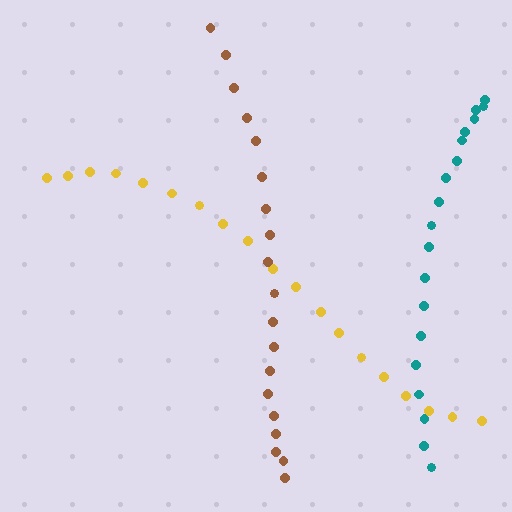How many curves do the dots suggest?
There are 3 distinct paths.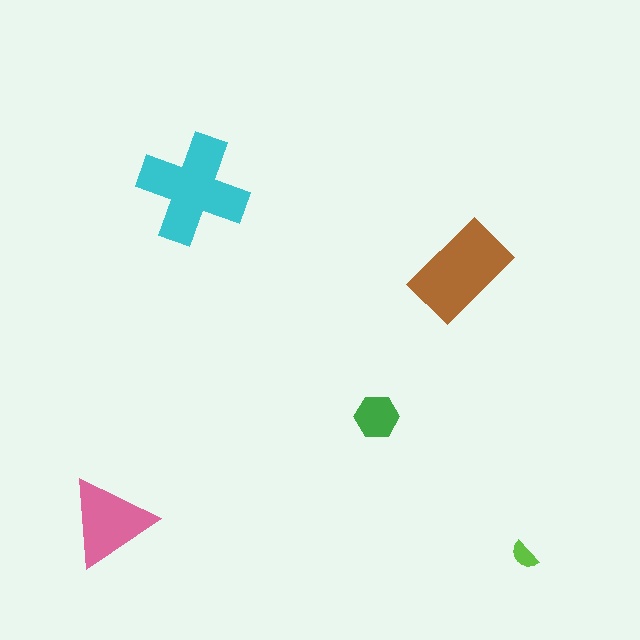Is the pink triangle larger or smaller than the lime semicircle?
Larger.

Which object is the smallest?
The lime semicircle.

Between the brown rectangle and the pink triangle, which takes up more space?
The brown rectangle.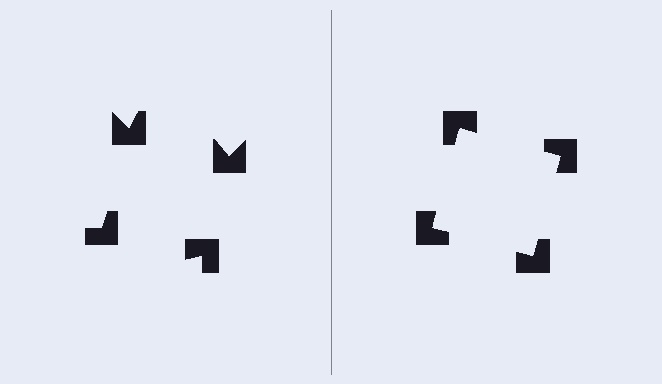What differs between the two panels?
The notched squares are positioned identically on both sides; only the wedge orientations differ. On the right they align to a square; on the left they are misaligned.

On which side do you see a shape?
An illusory square appears on the right side. On the left side the wedge cuts are rotated, so no coherent shape forms.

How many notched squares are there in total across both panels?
8 — 4 on each side.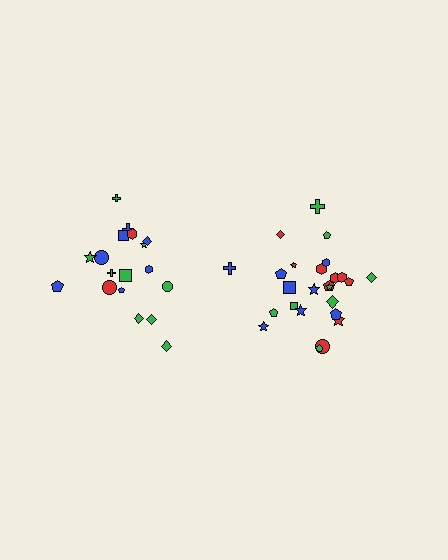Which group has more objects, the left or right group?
The right group.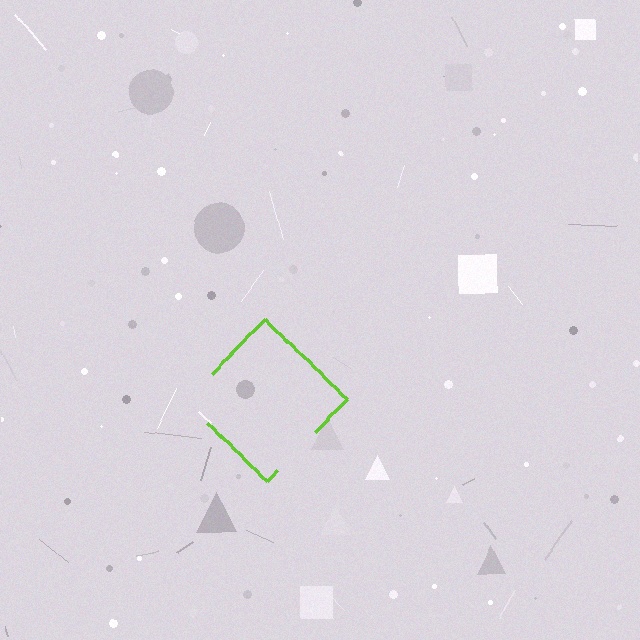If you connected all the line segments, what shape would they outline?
They would outline a diamond.